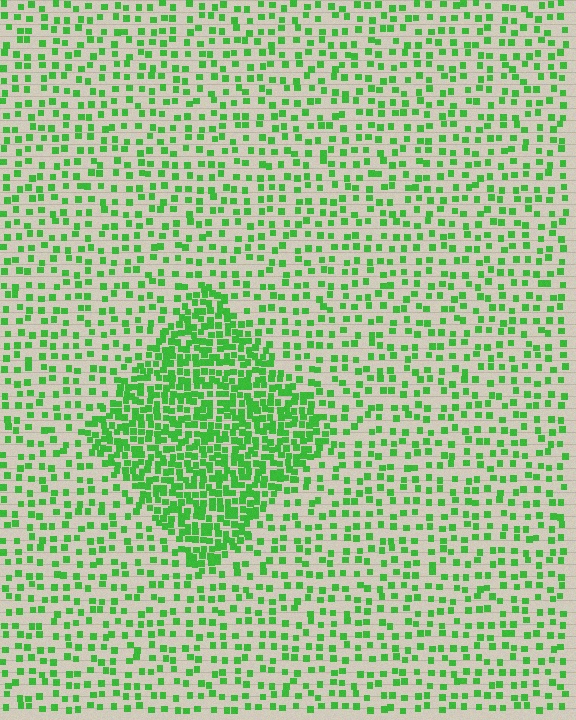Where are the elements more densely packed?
The elements are more densely packed inside the diamond boundary.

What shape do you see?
I see a diamond.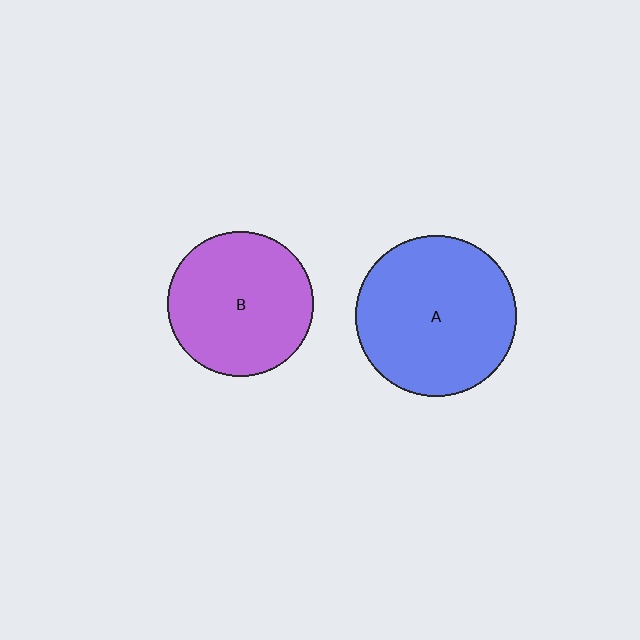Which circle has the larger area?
Circle A (blue).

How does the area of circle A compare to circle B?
Approximately 1.2 times.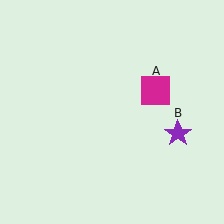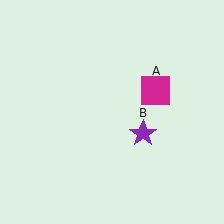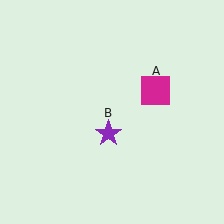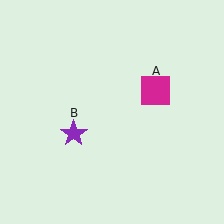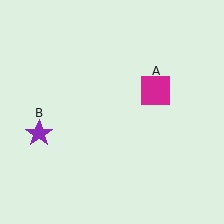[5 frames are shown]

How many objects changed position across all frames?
1 object changed position: purple star (object B).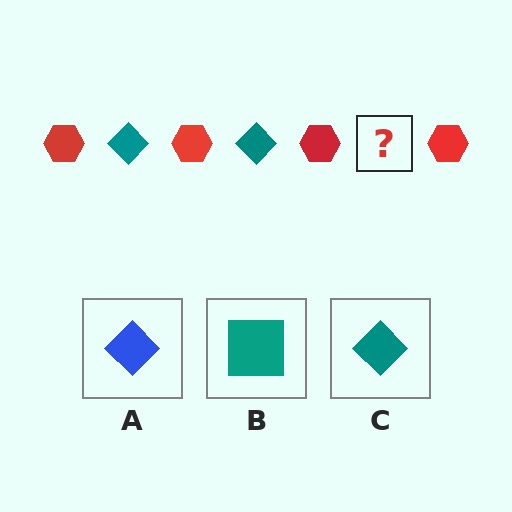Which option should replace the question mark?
Option C.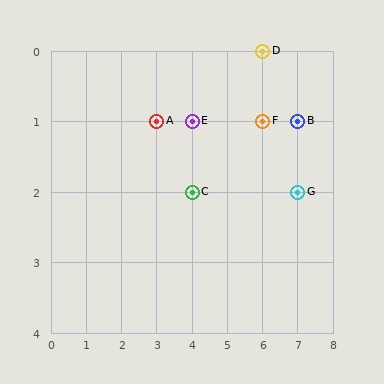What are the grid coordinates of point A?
Point A is at grid coordinates (3, 1).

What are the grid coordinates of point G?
Point G is at grid coordinates (7, 2).